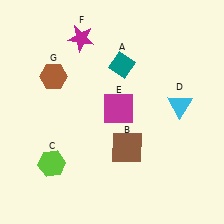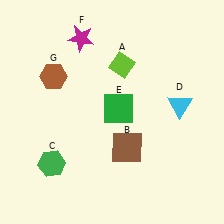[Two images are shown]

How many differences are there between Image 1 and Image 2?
There are 3 differences between the two images.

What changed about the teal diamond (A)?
In Image 1, A is teal. In Image 2, it changed to lime.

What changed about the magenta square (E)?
In Image 1, E is magenta. In Image 2, it changed to green.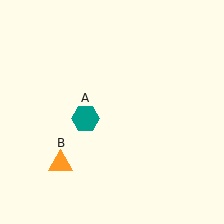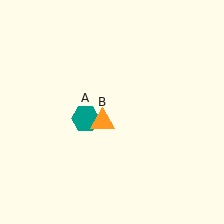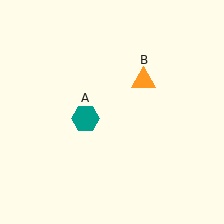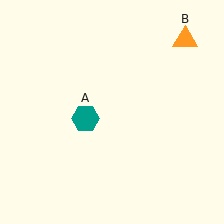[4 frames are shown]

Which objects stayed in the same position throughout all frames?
Teal hexagon (object A) remained stationary.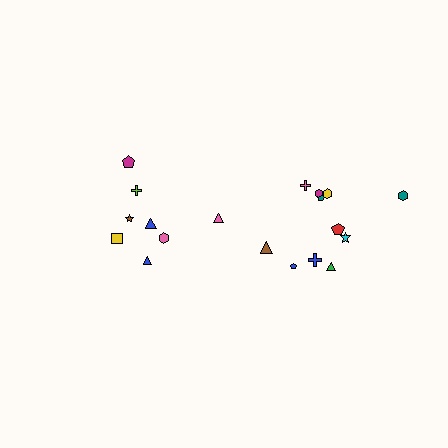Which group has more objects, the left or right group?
The right group.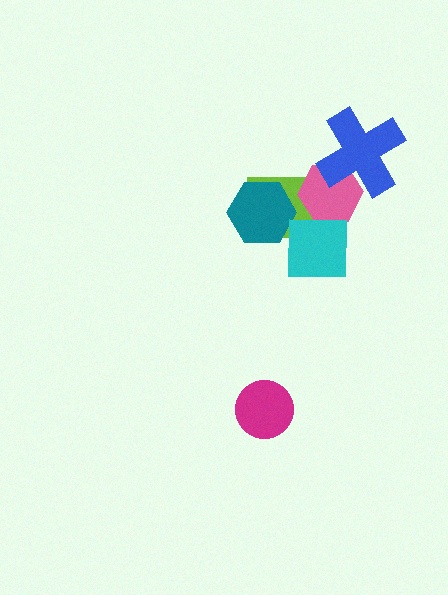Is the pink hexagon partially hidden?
Yes, it is partially covered by another shape.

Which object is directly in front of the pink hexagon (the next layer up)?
The cyan square is directly in front of the pink hexagon.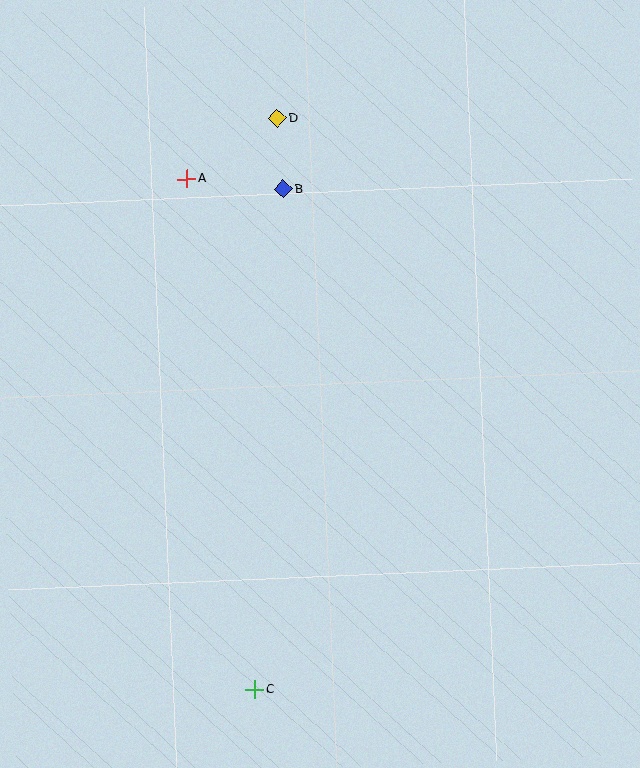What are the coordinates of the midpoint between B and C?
The midpoint between B and C is at (269, 440).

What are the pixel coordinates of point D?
Point D is at (277, 118).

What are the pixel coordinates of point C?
Point C is at (255, 690).